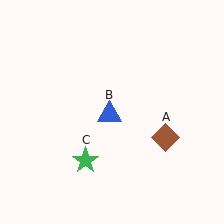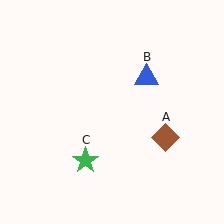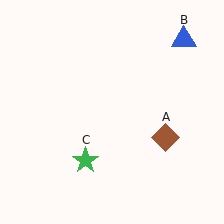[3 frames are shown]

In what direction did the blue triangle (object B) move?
The blue triangle (object B) moved up and to the right.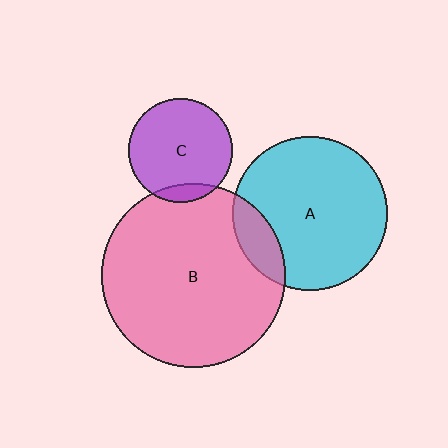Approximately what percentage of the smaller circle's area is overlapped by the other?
Approximately 10%.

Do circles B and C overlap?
Yes.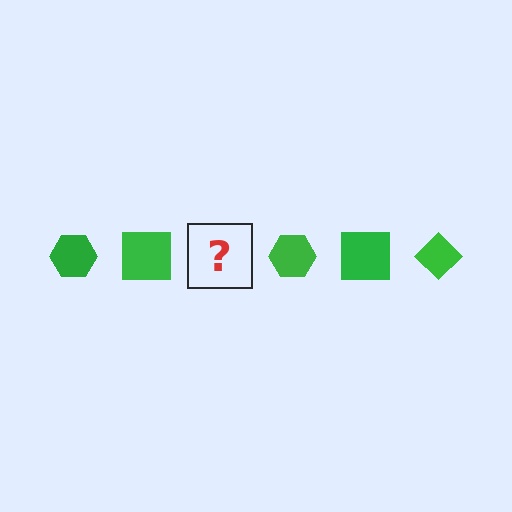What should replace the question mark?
The question mark should be replaced with a green diamond.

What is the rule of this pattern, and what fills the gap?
The rule is that the pattern cycles through hexagon, square, diamond shapes in green. The gap should be filled with a green diamond.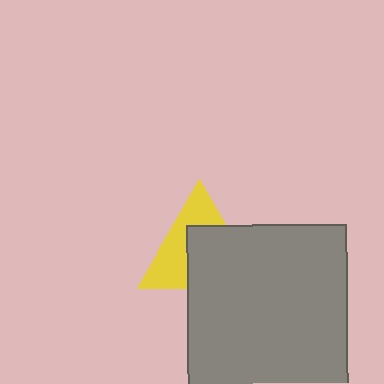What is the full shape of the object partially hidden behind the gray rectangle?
The partially hidden object is a yellow triangle.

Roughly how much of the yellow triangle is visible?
About half of it is visible (roughly 46%).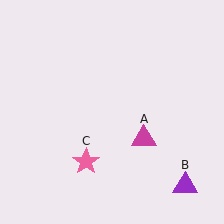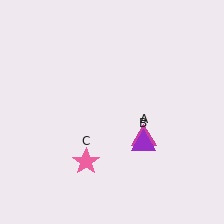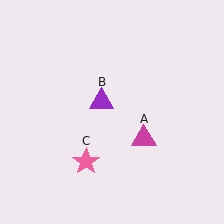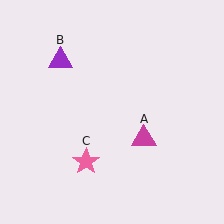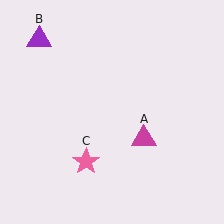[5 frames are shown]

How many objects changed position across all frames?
1 object changed position: purple triangle (object B).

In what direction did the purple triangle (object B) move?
The purple triangle (object B) moved up and to the left.